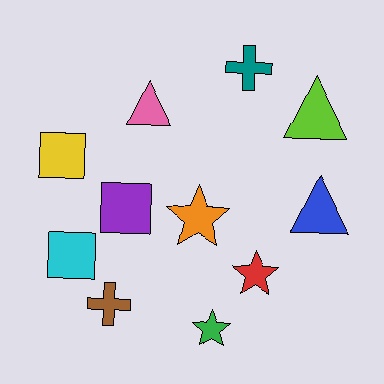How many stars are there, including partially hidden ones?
There are 3 stars.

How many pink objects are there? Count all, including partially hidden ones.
There is 1 pink object.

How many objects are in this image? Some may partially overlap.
There are 11 objects.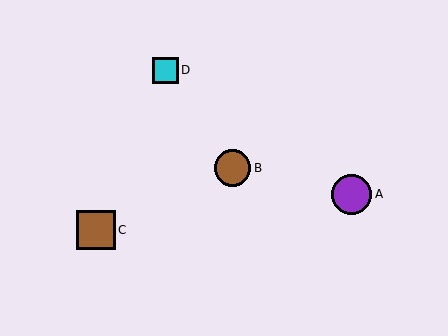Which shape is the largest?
The purple circle (labeled A) is the largest.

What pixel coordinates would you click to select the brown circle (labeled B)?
Click at (232, 168) to select the brown circle B.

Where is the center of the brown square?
The center of the brown square is at (96, 230).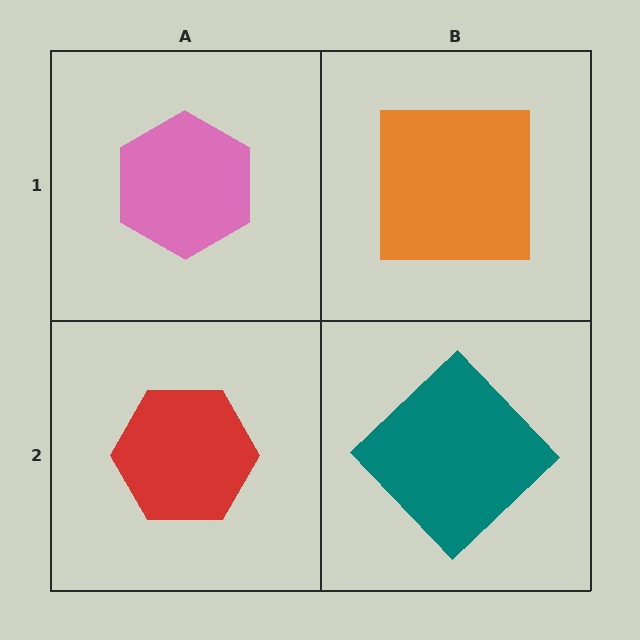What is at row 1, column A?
A pink hexagon.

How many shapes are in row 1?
2 shapes.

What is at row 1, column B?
An orange square.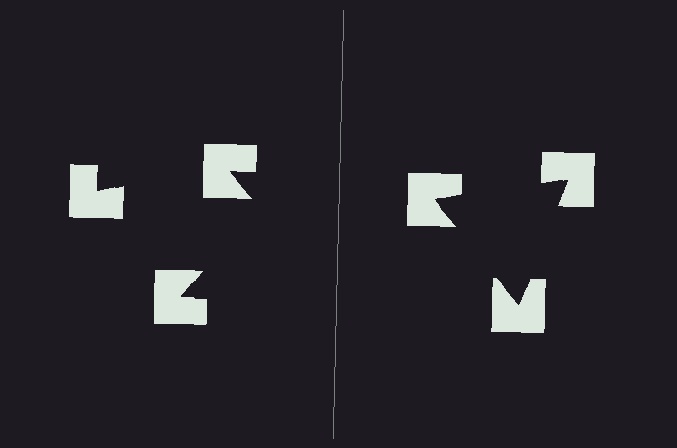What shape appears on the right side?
An illusory triangle.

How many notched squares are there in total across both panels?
6 — 3 on each side.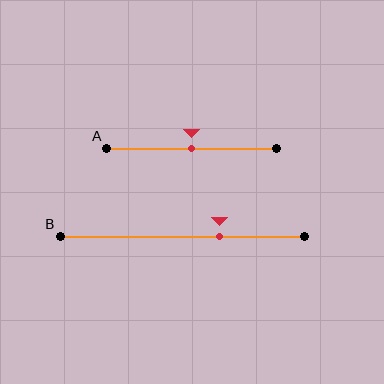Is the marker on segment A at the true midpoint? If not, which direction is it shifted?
Yes, the marker on segment A is at the true midpoint.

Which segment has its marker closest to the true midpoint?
Segment A has its marker closest to the true midpoint.